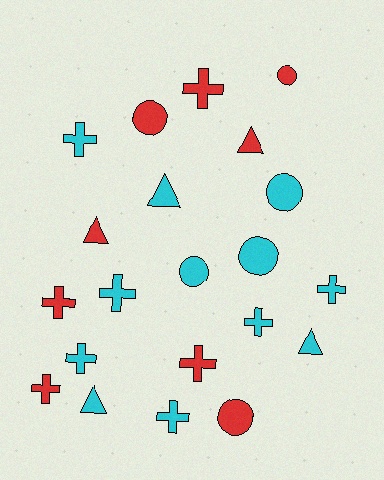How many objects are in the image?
There are 21 objects.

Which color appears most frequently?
Cyan, with 12 objects.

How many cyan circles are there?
There are 3 cyan circles.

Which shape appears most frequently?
Cross, with 10 objects.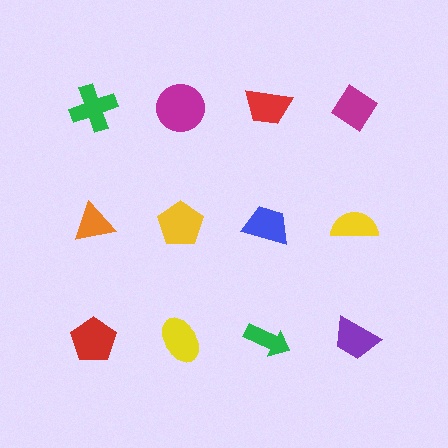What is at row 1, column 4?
A magenta diamond.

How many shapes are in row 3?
4 shapes.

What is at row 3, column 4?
A purple trapezoid.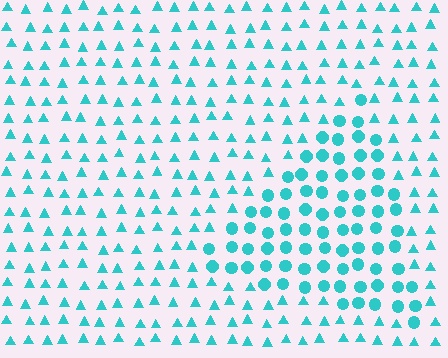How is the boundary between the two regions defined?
The boundary is defined by a change in element shape: circles inside vs. triangles outside. All elements share the same color and spacing.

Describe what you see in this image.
The image is filled with small cyan elements arranged in a uniform grid. A triangle-shaped region contains circles, while the surrounding area contains triangles. The boundary is defined purely by the change in element shape.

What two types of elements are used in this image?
The image uses circles inside the triangle region and triangles outside it.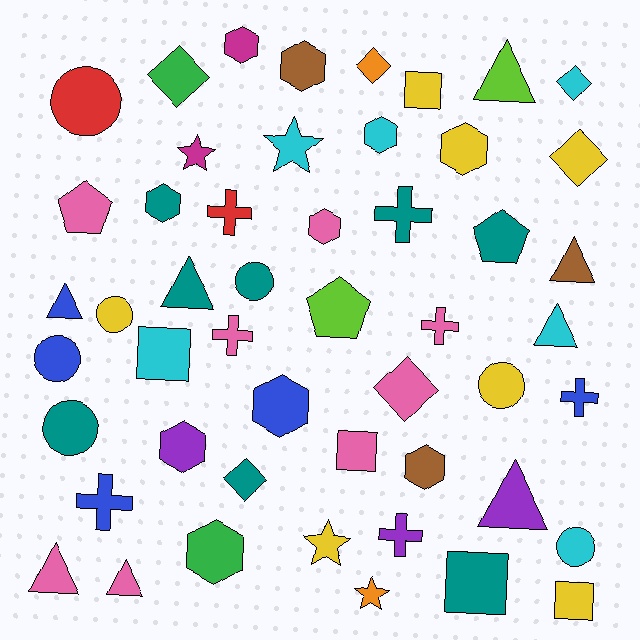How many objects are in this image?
There are 50 objects.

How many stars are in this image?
There are 4 stars.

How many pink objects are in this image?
There are 8 pink objects.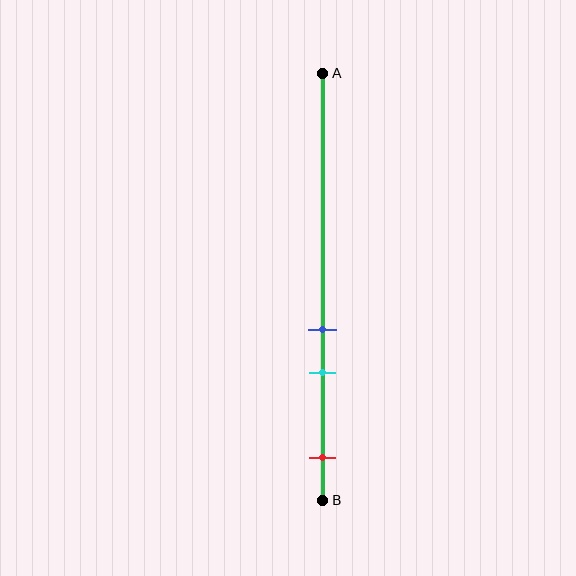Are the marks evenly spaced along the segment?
No, the marks are not evenly spaced.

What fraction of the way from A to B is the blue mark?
The blue mark is approximately 60% (0.6) of the way from A to B.